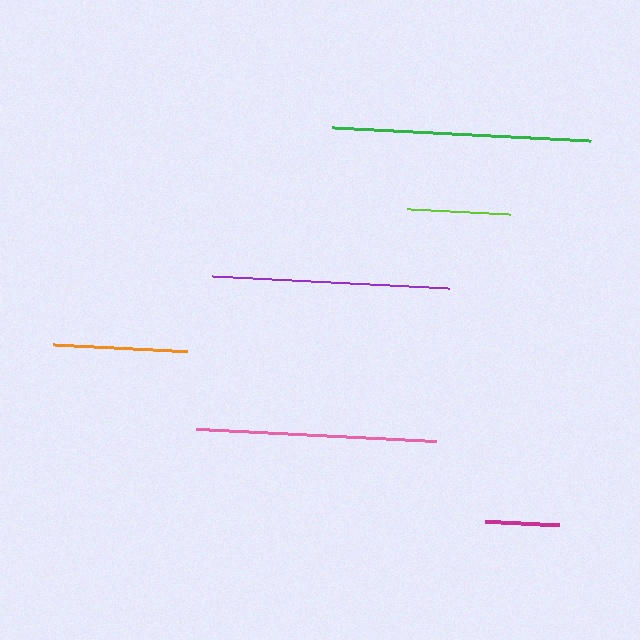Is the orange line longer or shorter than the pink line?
The pink line is longer than the orange line.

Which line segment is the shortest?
The magenta line is the shortest at approximately 73 pixels.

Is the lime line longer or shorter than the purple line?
The purple line is longer than the lime line.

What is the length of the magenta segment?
The magenta segment is approximately 73 pixels long.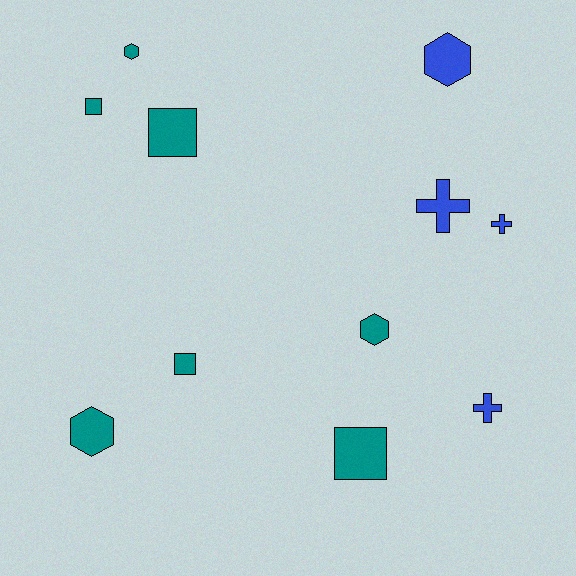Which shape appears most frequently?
Square, with 4 objects.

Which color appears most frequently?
Teal, with 7 objects.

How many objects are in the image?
There are 11 objects.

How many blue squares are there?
There are no blue squares.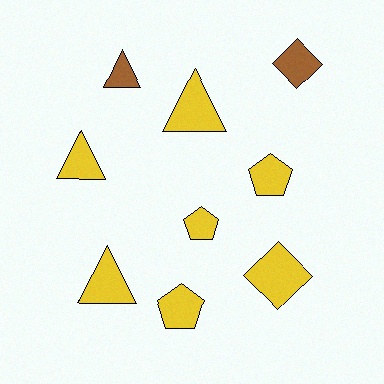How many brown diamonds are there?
There is 1 brown diamond.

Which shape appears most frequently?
Triangle, with 4 objects.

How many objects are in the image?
There are 9 objects.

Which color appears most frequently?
Yellow, with 7 objects.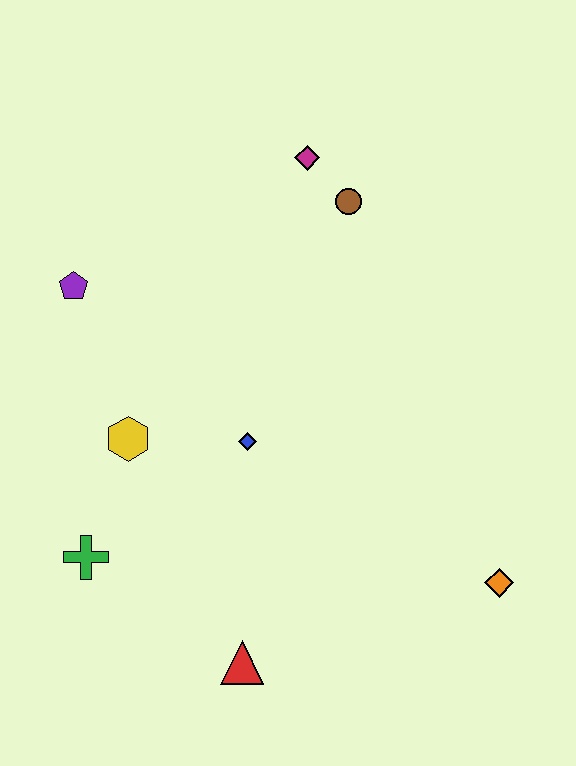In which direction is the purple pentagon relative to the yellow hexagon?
The purple pentagon is above the yellow hexagon.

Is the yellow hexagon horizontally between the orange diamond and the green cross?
Yes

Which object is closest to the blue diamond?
The yellow hexagon is closest to the blue diamond.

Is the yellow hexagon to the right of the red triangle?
No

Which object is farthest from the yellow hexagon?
The orange diamond is farthest from the yellow hexagon.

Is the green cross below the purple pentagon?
Yes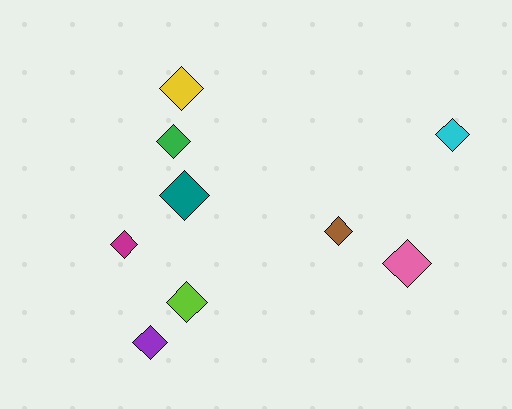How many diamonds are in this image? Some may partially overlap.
There are 9 diamonds.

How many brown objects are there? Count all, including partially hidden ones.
There is 1 brown object.